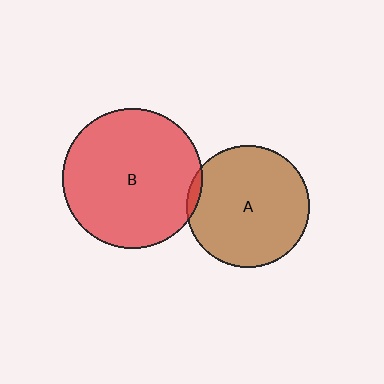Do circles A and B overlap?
Yes.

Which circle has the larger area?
Circle B (red).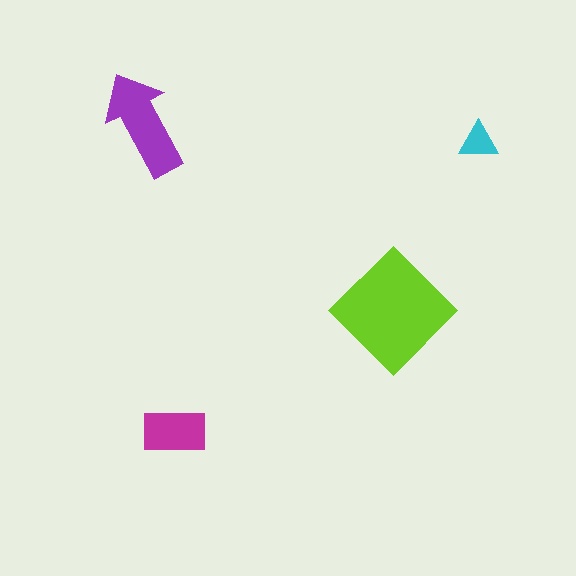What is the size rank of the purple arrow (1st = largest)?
2nd.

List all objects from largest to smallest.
The lime diamond, the purple arrow, the magenta rectangle, the cyan triangle.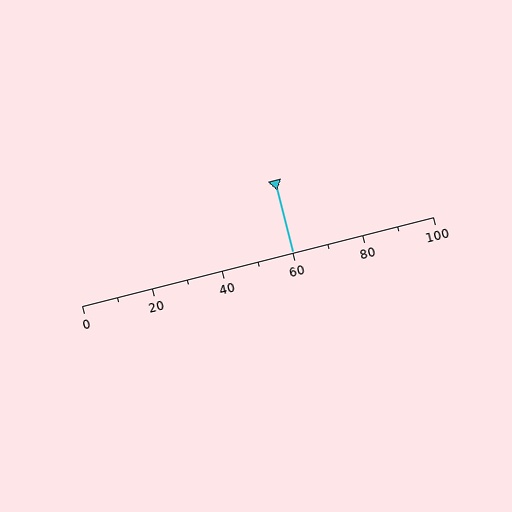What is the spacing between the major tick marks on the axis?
The major ticks are spaced 20 apart.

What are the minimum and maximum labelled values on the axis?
The axis runs from 0 to 100.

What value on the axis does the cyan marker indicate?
The marker indicates approximately 60.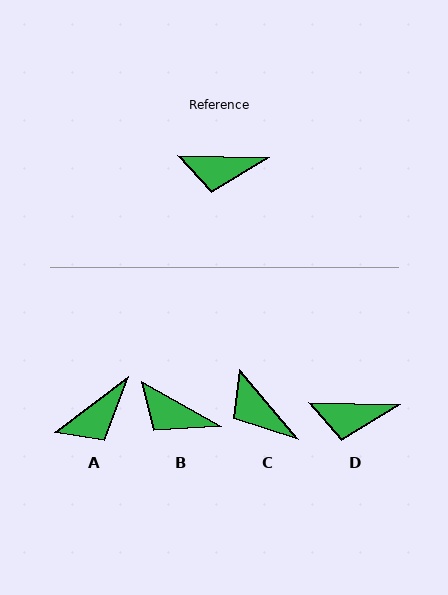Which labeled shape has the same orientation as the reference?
D.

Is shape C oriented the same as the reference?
No, it is off by about 49 degrees.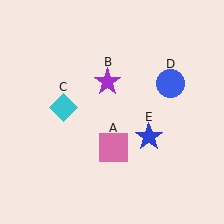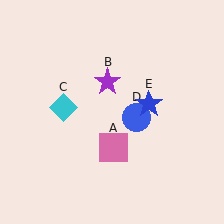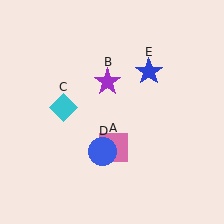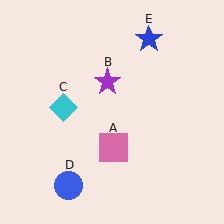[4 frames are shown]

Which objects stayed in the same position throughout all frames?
Pink square (object A) and purple star (object B) and cyan diamond (object C) remained stationary.